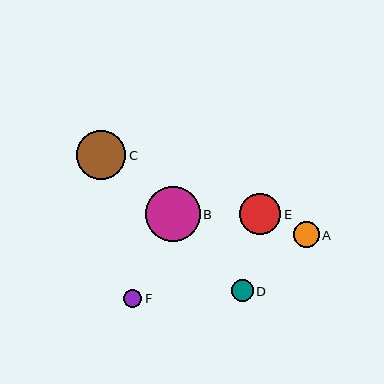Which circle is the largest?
Circle B is the largest with a size of approximately 55 pixels.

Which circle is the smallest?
Circle F is the smallest with a size of approximately 18 pixels.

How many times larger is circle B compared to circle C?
Circle B is approximately 1.1 times the size of circle C.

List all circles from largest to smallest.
From largest to smallest: B, C, E, A, D, F.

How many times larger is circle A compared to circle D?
Circle A is approximately 1.2 times the size of circle D.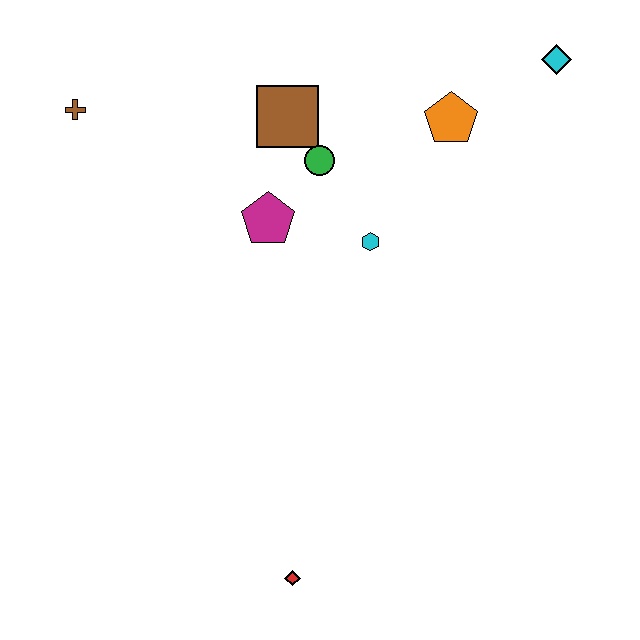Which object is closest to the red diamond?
The cyan hexagon is closest to the red diamond.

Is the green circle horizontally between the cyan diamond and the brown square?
Yes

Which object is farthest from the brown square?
The red diamond is farthest from the brown square.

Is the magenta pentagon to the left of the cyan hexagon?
Yes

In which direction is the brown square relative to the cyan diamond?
The brown square is to the left of the cyan diamond.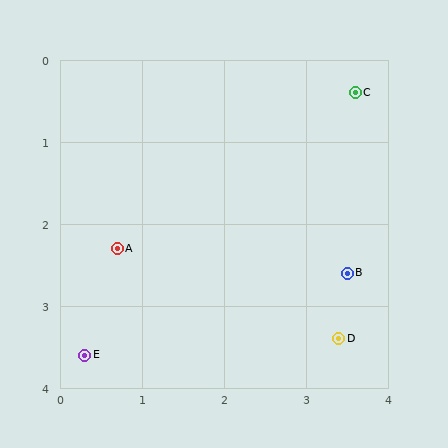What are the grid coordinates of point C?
Point C is at approximately (3.6, 0.4).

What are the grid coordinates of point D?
Point D is at approximately (3.4, 3.4).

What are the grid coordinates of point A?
Point A is at approximately (0.7, 2.3).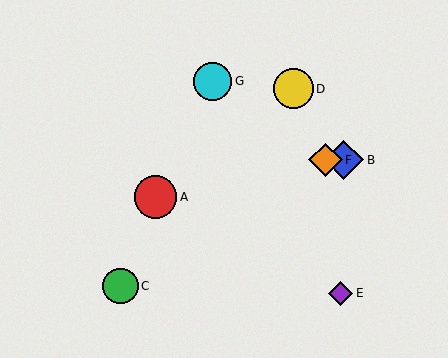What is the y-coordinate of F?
Object F is at y≈160.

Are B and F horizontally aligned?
Yes, both are at y≈160.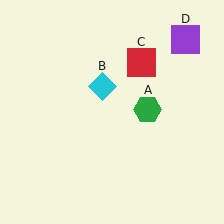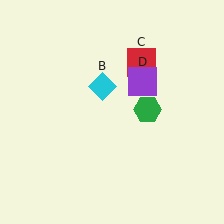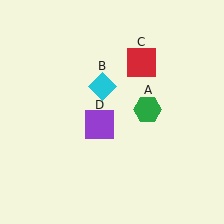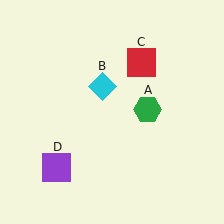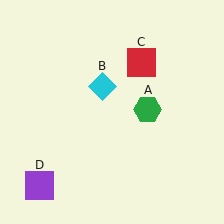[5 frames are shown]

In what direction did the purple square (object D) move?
The purple square (object D) moved down and to the left.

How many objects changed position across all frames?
1 object changed position: purple square (object D).